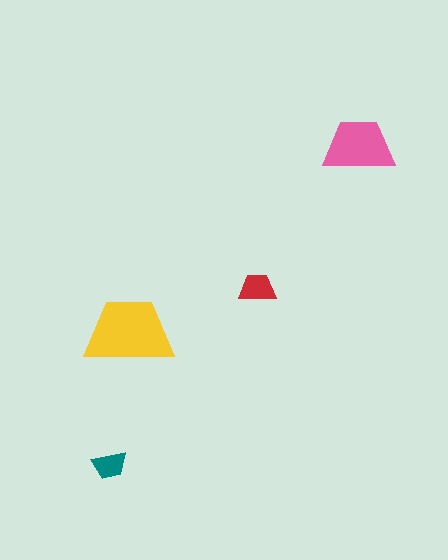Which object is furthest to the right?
The pink trapezoid is rightmost.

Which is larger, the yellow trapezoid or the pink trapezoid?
The yellow one.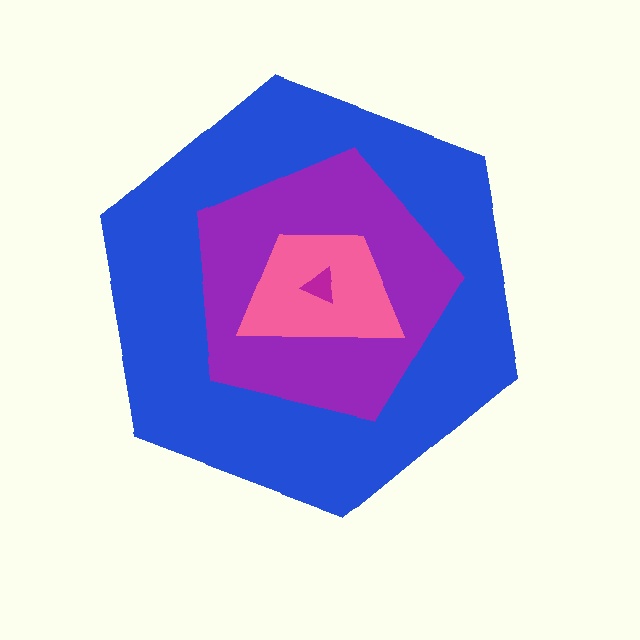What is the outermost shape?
The blue hexagon.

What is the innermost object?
The magenta triangle.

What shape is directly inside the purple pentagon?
The pink trapezoid.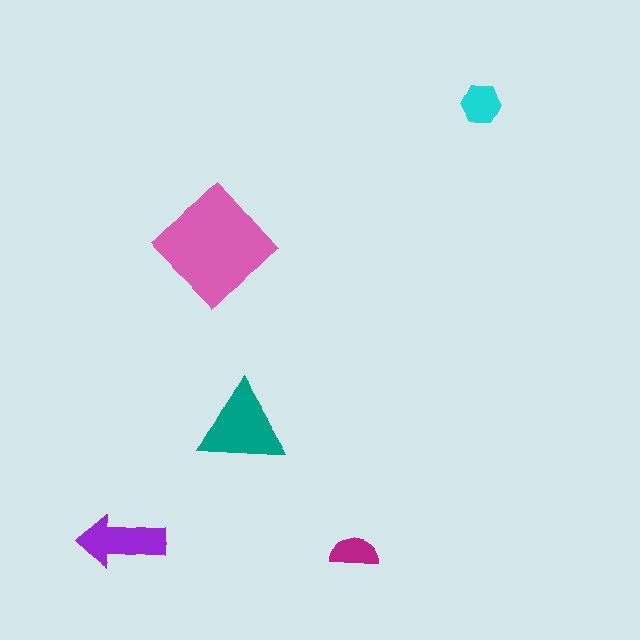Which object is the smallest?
The magenta semicircle.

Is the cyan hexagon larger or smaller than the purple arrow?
Smaller.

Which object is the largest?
The pink diamond.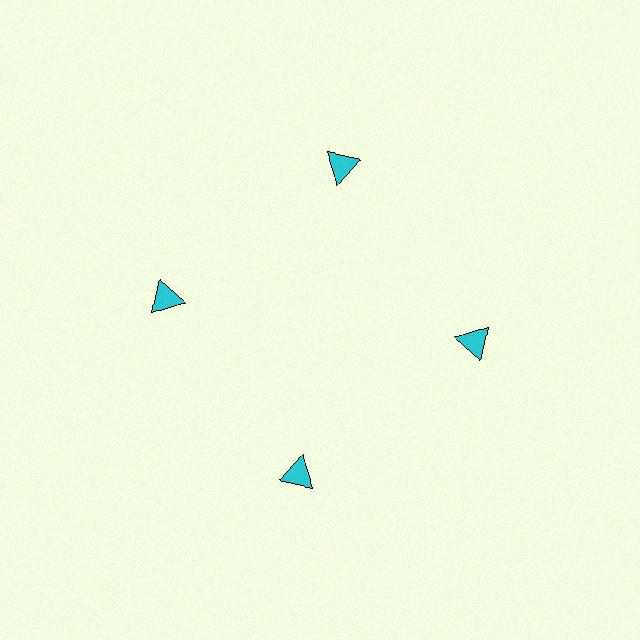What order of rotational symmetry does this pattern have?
This pattern has 4-fold rotational symmetry.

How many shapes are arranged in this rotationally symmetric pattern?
There are 4 shapes, arranged in 4 groups of 1.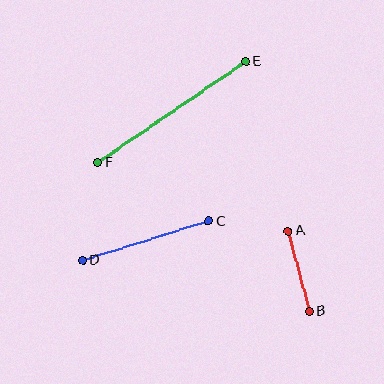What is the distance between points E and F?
The distance is approximately 179 pixels.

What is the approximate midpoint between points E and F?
The midpoint is at approximately (172, 112) pixels.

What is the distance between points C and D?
The distance is approximately 132 pixels.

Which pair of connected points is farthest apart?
Points E and F are farthest apart.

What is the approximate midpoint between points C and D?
The midpoint is at approximately (146, 241) pixels.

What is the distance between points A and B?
The distance is approximately 83 pixels.